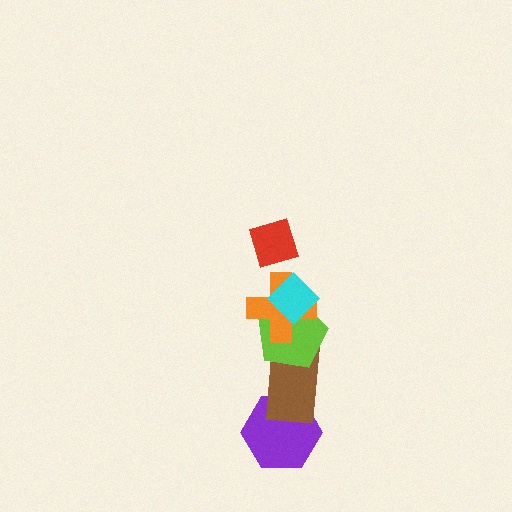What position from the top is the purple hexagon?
The purple hexagon is 6th from the top.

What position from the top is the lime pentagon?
The lime pentagon is 4th from the top.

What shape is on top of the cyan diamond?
The red diamond is on top of the cyan diamond.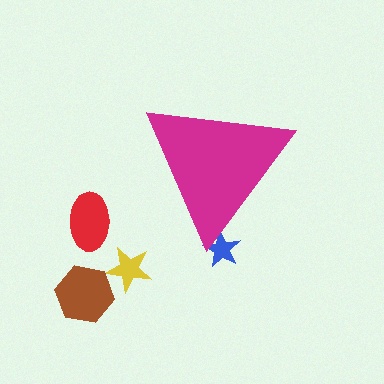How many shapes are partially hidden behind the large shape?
1 shape is partially hidden.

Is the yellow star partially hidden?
No, the yellow star is fully visible.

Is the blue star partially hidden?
Yes, the blue star is partially hidden behind the magenta triangle.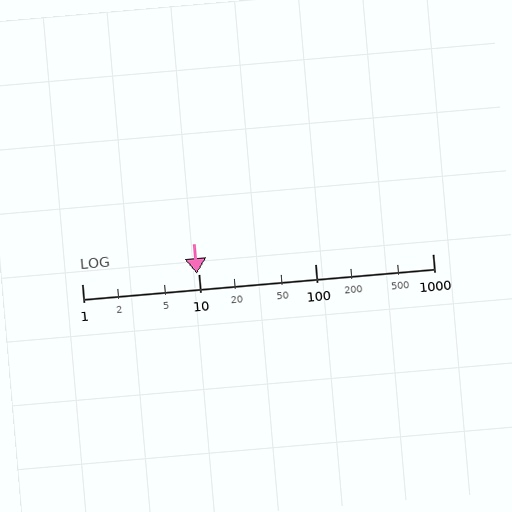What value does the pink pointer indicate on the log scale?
The pointer indicates approximately 9.6.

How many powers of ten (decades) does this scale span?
The scale spans 3 decades, from 1 to 1000.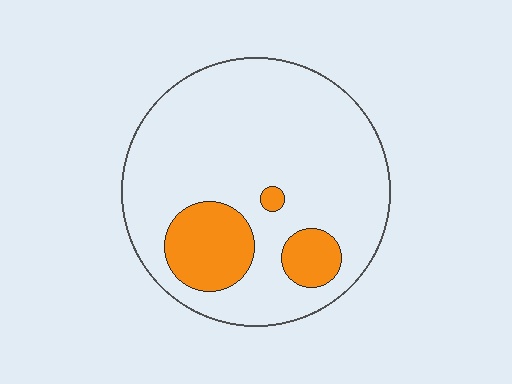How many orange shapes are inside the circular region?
3.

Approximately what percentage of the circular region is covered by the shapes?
Approximately 15%.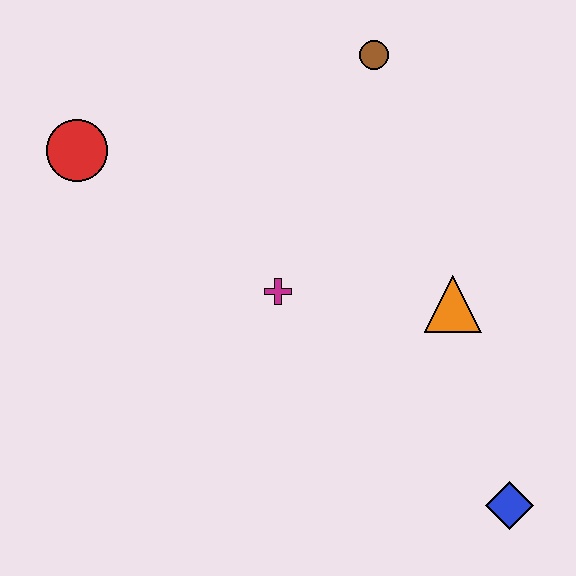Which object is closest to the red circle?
The magenta cross is closest to the red circle.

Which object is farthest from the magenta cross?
The blue diamond is farthest from the magenta cross.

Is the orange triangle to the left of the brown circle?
No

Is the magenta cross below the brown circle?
Yes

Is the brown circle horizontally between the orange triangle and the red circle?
Yes